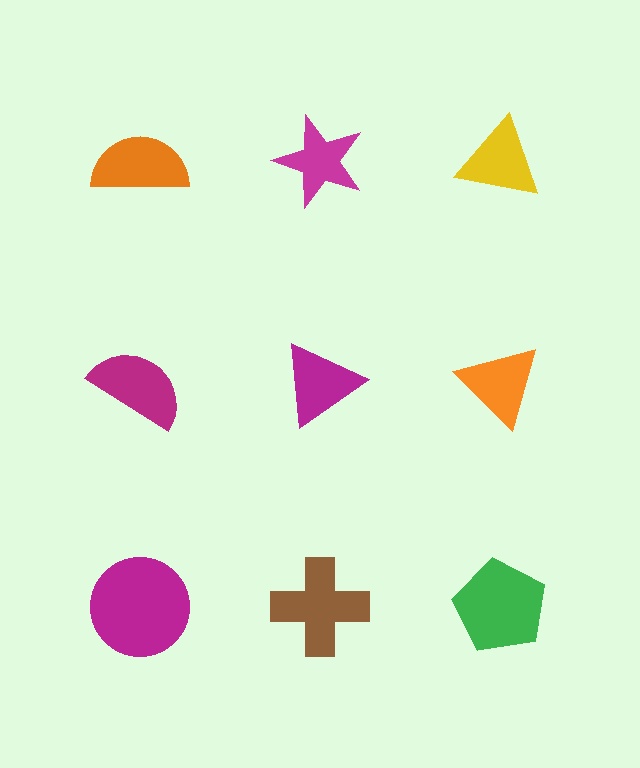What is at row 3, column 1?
A magenta circle.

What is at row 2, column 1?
A magenta semicircle.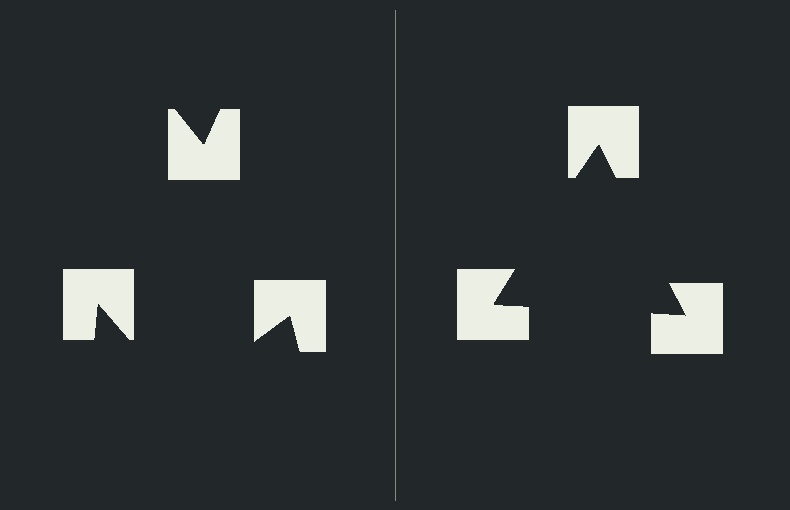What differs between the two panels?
The notched squares are positioned identically on both sides; only the wedge orientations differ. On the right they align to a triangle; on the left they are misaligned.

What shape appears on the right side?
An illusory triangle.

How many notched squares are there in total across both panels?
6 — 3 on each side.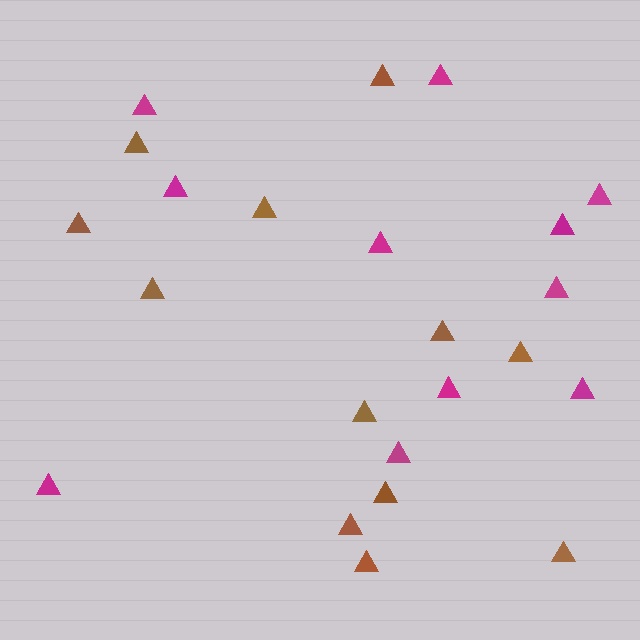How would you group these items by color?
There are 2 groups: one group of brown triangles (12) and one group of magenta triangles (11).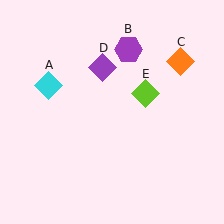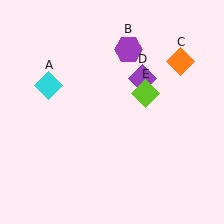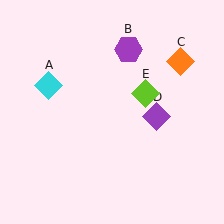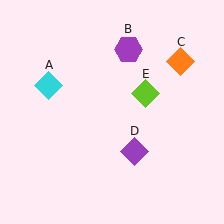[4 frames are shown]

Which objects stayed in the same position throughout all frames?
Cyan diamond (object A) and purple hexagon (object B) and orange diamond (object C) and lime diamond (object E) remained stationary.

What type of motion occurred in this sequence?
The purple diamond (object D) rotated clockwise around the center of the scene.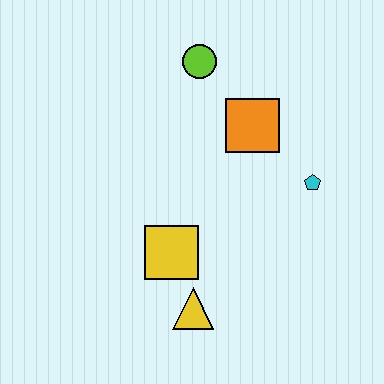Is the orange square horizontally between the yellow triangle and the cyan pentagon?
Yes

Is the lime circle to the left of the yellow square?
No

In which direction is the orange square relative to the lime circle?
The orange square is below the lime circle.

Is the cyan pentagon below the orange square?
Yes